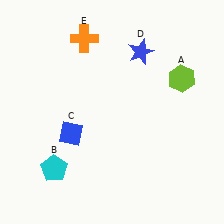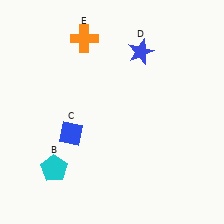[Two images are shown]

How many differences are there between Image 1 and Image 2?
There is 1 difference between the two images.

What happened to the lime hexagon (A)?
The lime hexagon (A) was removed in Image 2. It was in the top-right area of Image 1.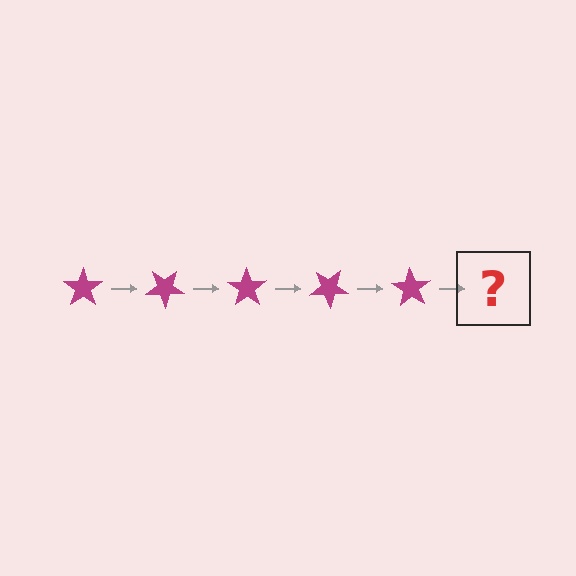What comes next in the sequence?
The next element should be a magenta star rotated 175 degrees.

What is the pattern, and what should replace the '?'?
The pattern is that the star rotates 35 degrees each step. The '?' should be a magenta star rotated 175 degrees.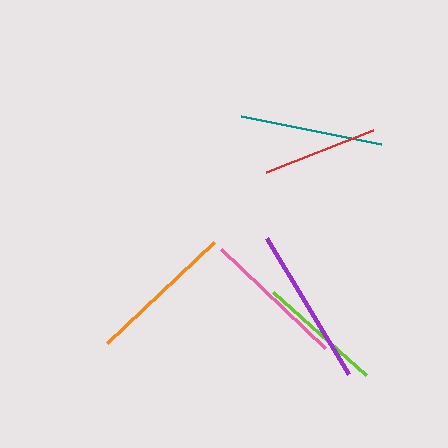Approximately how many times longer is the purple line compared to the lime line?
The purple line is approximately 1.3 times the length of the lime line.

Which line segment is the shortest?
The red line is the shortest at approximately 115 pixels.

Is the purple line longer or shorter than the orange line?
The purple line is longer than the orange line.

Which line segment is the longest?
The purple line is the longest at approximately 159 pixels.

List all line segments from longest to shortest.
From longest to shortest: purple, orange, teal, pink, lime, red.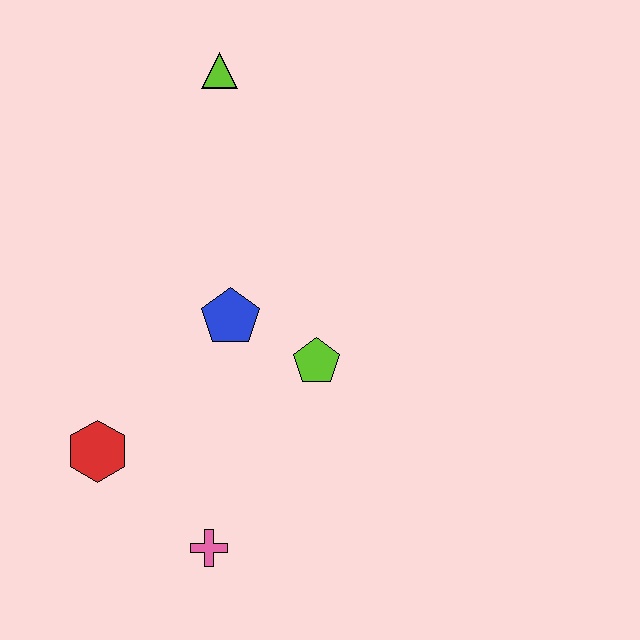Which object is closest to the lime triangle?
The blue pentagon is closest to the lime triangle.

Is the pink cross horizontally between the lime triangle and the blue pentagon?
No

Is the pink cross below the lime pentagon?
Yes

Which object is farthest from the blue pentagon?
The lime triangle is farthest from the blue pentagon.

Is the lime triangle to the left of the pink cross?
No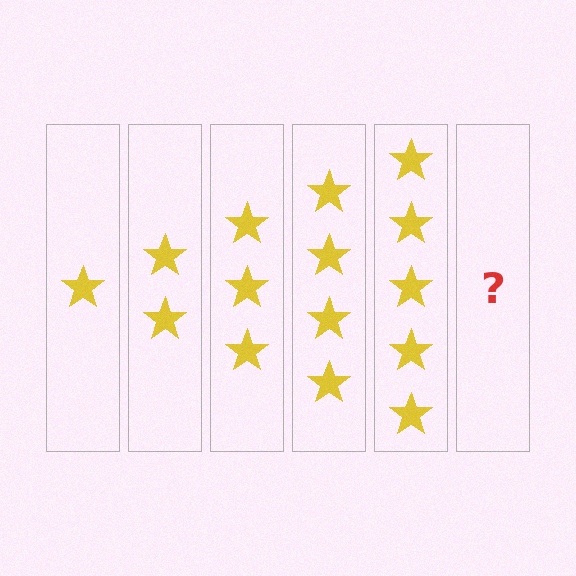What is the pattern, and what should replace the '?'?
The pattern is that each step adds one more star. The '?' should be 6 stars.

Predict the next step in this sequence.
The next step is 6 stars.